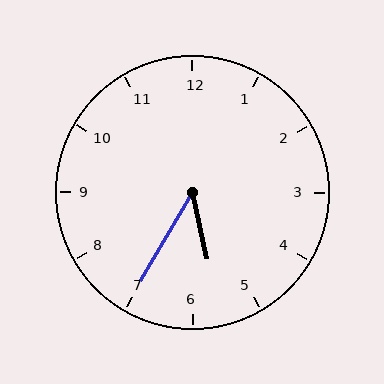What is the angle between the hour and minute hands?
Approximately 42 degrees.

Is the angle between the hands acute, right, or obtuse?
It is acute.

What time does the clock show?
5:35.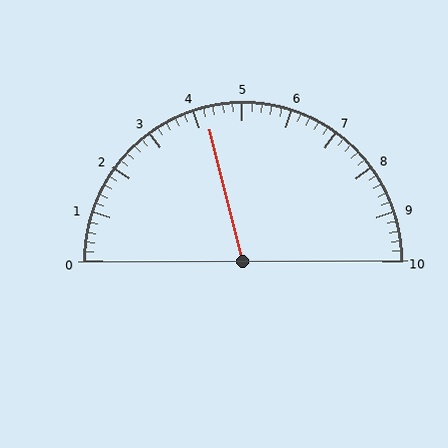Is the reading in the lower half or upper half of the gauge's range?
The reading is in the lower half of the range (0 to 10).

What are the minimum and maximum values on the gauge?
The gauge ranges from 0 to 10.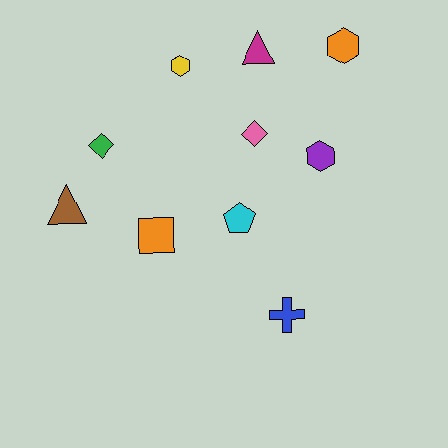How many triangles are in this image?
There are 2 triangles.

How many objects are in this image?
There are 10 objects.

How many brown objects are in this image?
There is 1 brown object.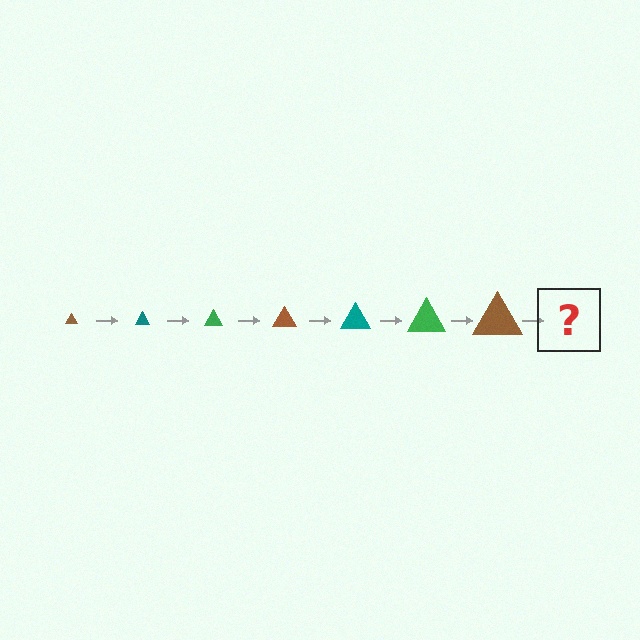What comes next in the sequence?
The next element should be a teal triangle, larger than the previous one.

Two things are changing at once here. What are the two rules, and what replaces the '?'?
The two rules are that the triangle grows larger each step and the color cycles through brown, teal, and green. The '?' should be a teal triangle, larger than the previous one.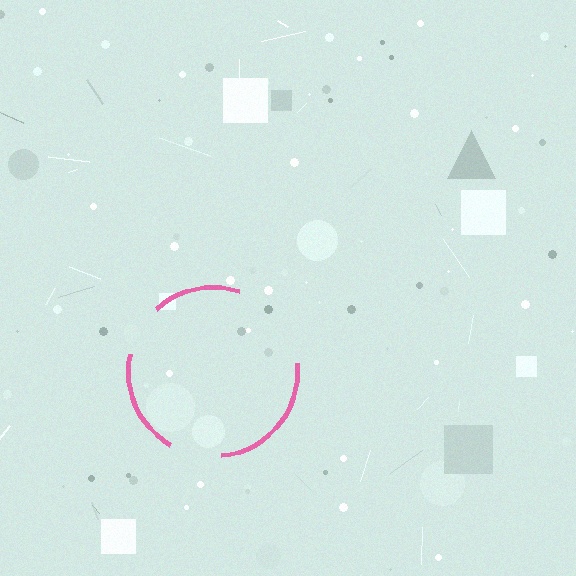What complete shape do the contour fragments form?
The contour fragments form a circle.